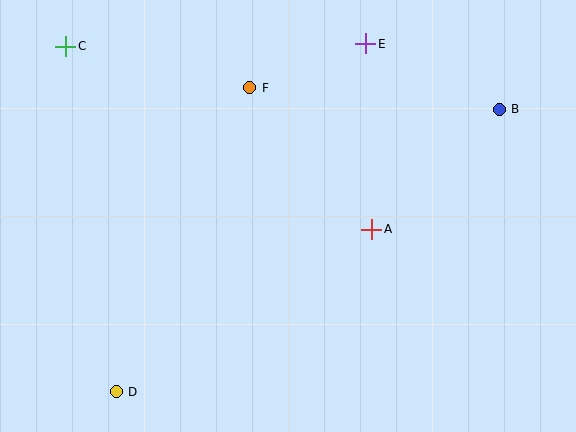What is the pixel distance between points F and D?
The distance between F and D is 332 pixels.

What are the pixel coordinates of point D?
Point D is at (116, 392).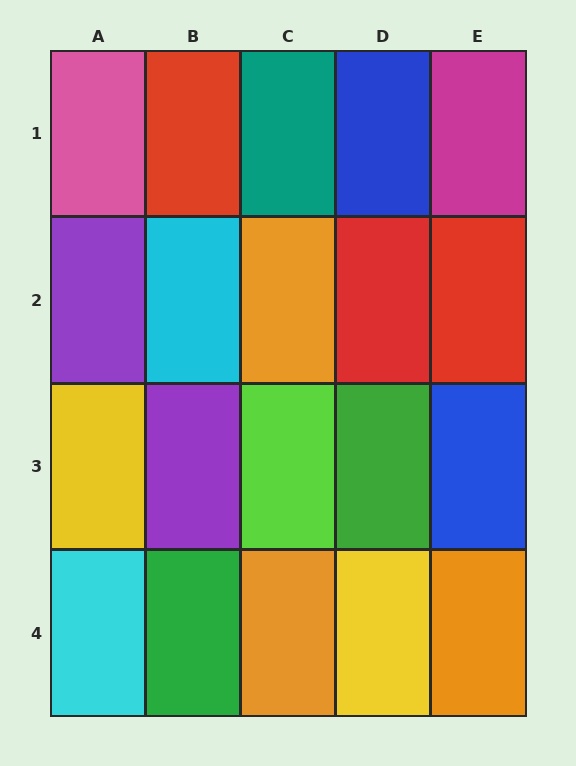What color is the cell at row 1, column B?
Red.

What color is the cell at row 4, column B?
Green.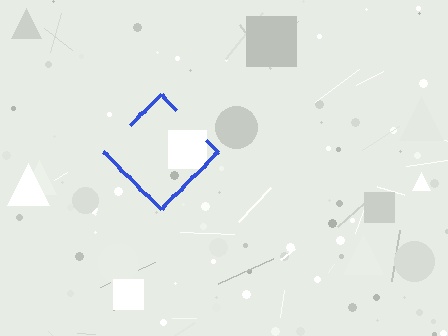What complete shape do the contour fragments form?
The contour fragments form a diamond.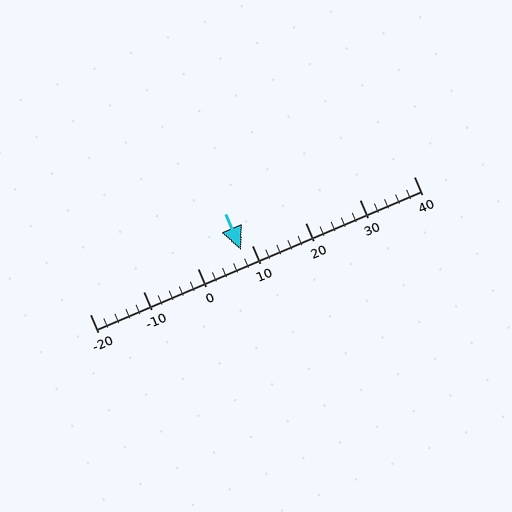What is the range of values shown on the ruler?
The ruler shows values from -20 to 40.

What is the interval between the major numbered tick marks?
The major tick marks are spaced 10 units apart.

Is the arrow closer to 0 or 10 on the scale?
The arrow is closer to 10.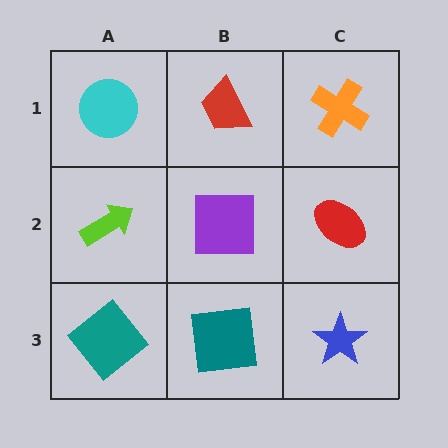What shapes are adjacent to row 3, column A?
A lime arrow (row 2, column A), a teal square (row 3, column B).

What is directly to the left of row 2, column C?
A purple square.